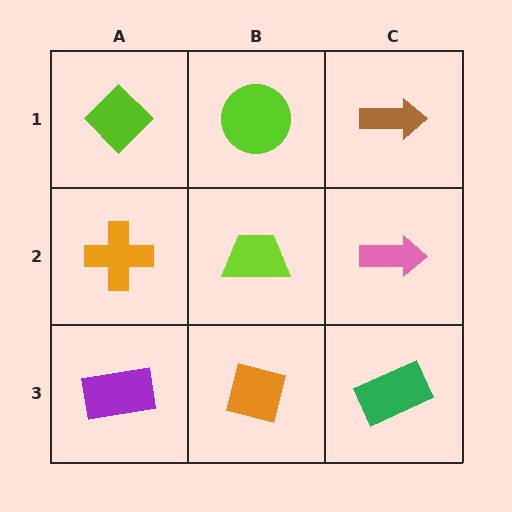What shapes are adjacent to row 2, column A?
A lime diamond (row 1, column A), a purple rectangle (row 3, column A), a lime trapezoid (row 2, column B).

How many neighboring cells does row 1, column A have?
2.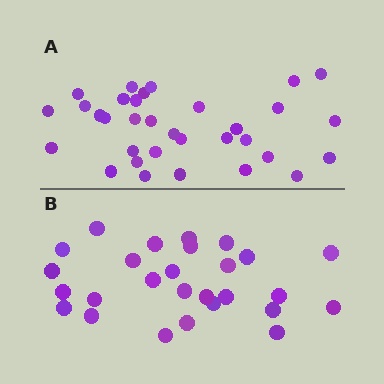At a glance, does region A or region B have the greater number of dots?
Region A (the top region) has more dots.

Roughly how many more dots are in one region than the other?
Region A has about 6 more dots than region B.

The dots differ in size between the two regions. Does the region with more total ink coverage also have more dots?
No. Region B has more total ink coverage because its dots are larger, but region A actually contains more individual dots. Total area can be misleading — the number of items is what matters here.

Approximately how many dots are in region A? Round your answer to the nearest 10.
About 30 dots. (The exact count is 33, which rounds to 30.)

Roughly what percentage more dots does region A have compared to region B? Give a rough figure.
About 20% more.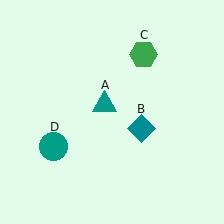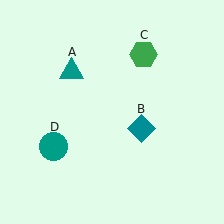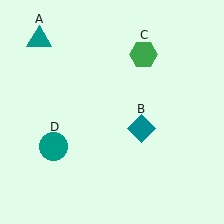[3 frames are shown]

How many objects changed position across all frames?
1 object changed position: teal triangle (object A).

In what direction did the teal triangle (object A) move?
The teal triangle (object A) moved up and to the left.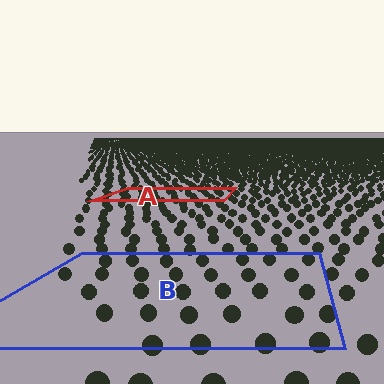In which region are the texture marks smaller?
The texture marks are smaller in region A, because it is farther away.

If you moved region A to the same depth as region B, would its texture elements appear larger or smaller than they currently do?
They would appear larger. At a closer depth, the same texture elements are projected at a bigger on-screen size.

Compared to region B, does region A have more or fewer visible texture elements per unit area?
Region A has more texture elements per unit area — they are packed more densely because it is farther away.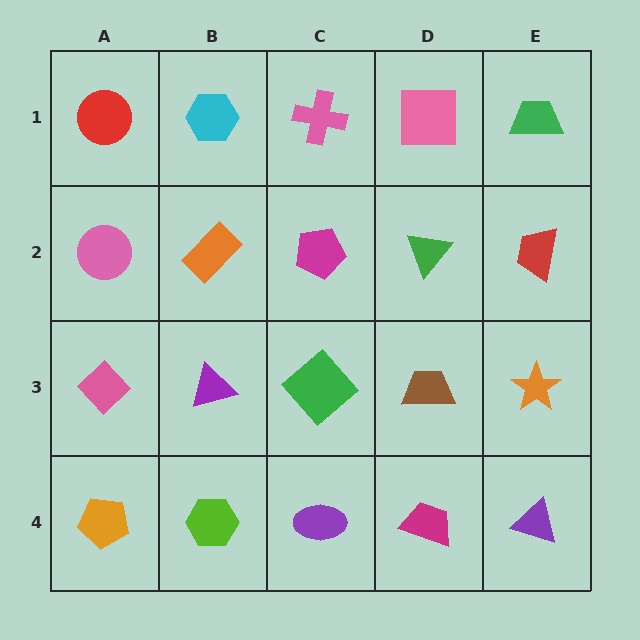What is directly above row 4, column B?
A purple triangle.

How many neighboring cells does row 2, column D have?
4.